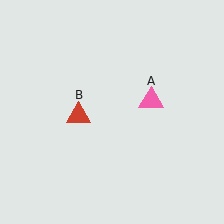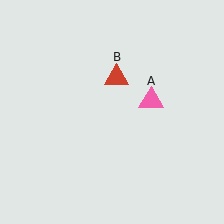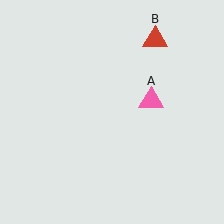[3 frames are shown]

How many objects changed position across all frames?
1 object changed position: red triangle (object B).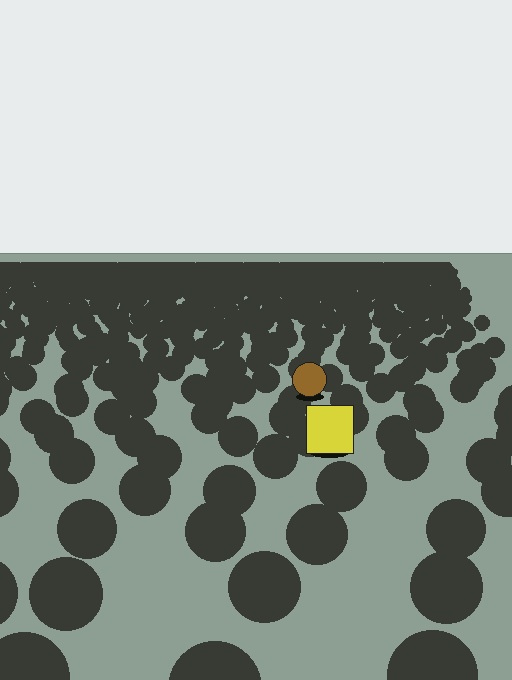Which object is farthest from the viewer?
The brown circle is farthest from the viewer. It appears smaller and the ground texture around it is denser.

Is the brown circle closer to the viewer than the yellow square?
No. The yellow square is closer — you can tell from the texture gradient: the ground texture is coarser near it.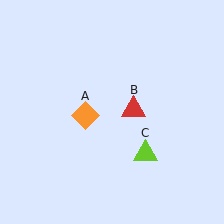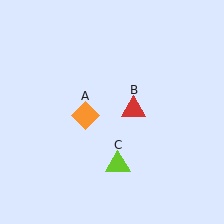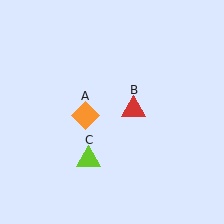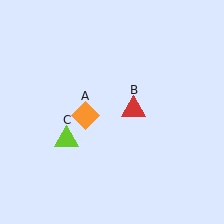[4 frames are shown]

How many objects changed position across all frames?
1 object changed position: lime triangle (object C).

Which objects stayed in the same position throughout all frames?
Orange diamond (object A) and red triangle (object B) remained stationary.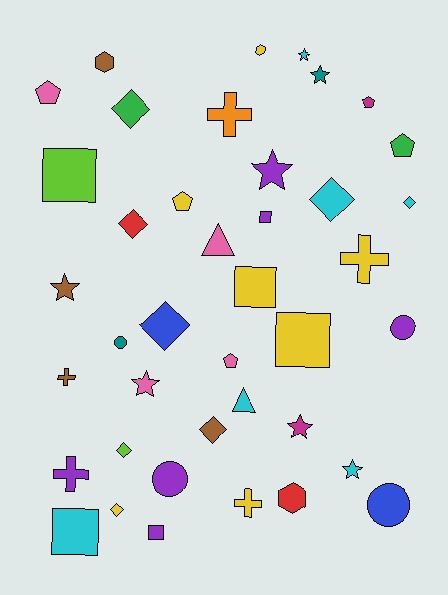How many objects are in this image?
There are 40 objects.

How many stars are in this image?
There are 7 stars.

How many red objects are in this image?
There are 2 red objects.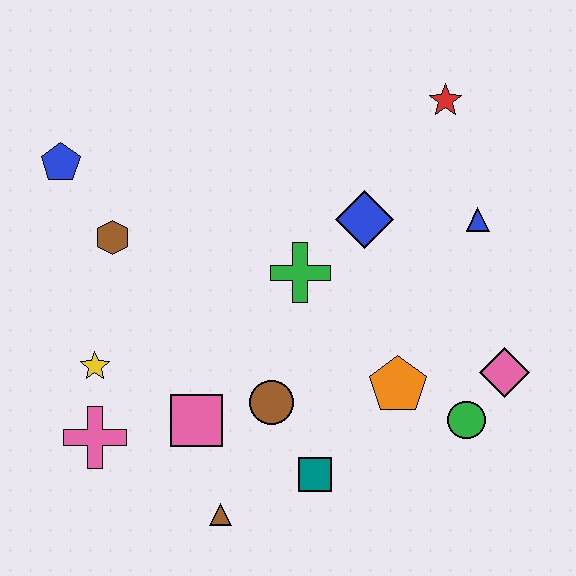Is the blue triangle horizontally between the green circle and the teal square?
No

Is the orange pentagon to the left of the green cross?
No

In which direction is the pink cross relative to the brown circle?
The pink cross is to the left of the brown circle.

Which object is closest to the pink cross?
The yellow star is closest to the pink cross.